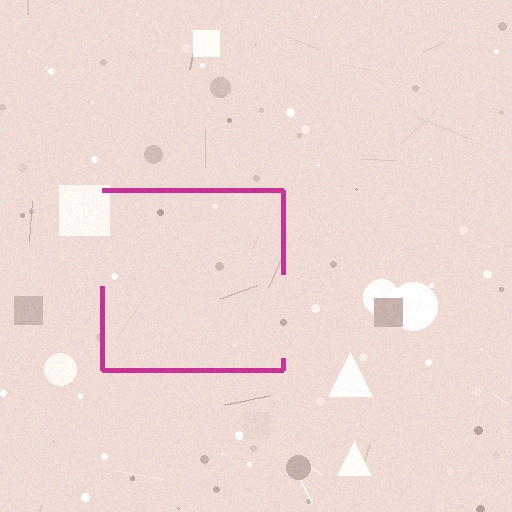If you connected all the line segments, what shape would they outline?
They would outline a square.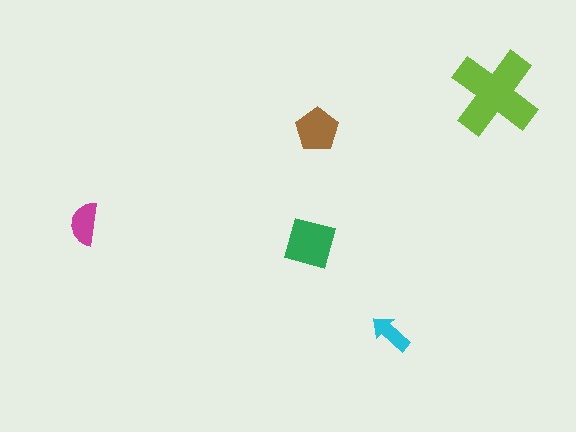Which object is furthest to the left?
The magenta semicircle is leftmost.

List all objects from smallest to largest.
The cyan arrow, the magenta semicircle, the brown pentagon, the green square, the lime cross.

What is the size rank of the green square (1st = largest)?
2nd.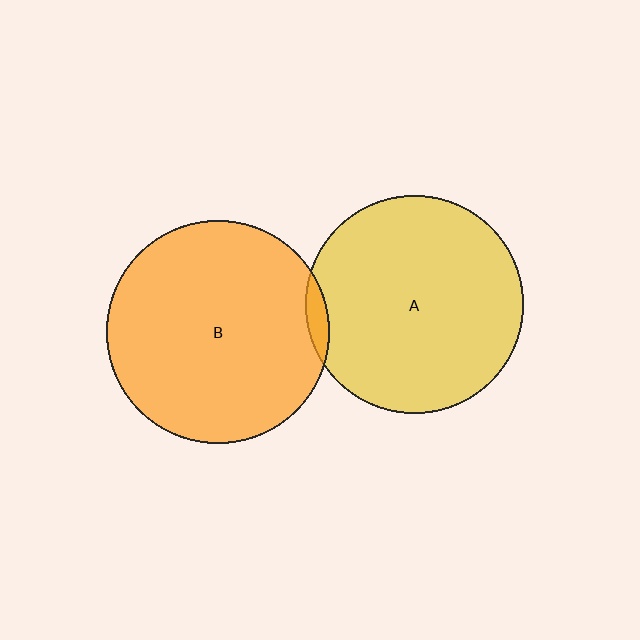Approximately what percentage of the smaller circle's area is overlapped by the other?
Approximately 5%.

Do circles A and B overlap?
Yes.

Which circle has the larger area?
Circle B (orange).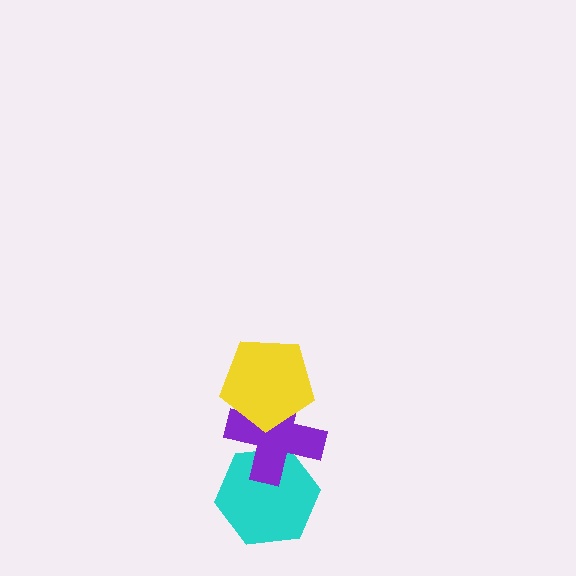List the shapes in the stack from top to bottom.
From top to bottom: the yellow pentagon, the purple cross, the cyan hexagon.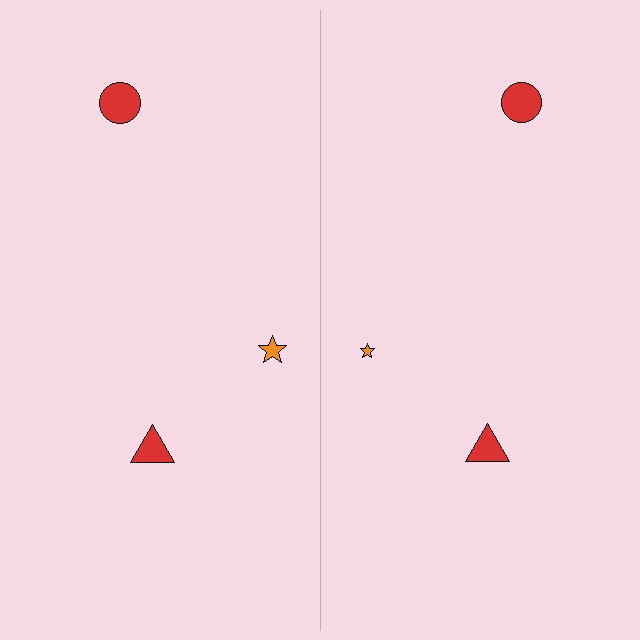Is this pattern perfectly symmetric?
No, the pattern is not perfectly symmetric. The orange star on the right side has a different size than its mirror counterpart.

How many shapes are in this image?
There are 6 shapes in this image.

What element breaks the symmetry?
The orange star on the right side has a different size than its mirror counterpart.